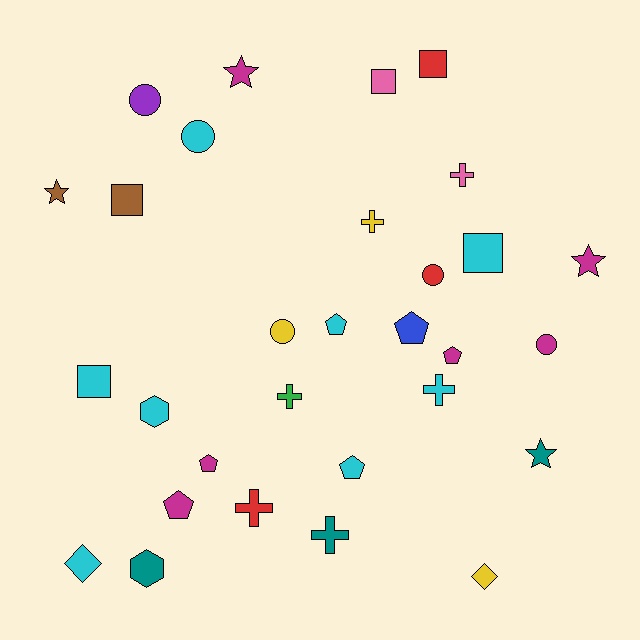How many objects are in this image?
There are 30 objects.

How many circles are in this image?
There are 5 circles.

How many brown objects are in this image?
There are 2 brown objects.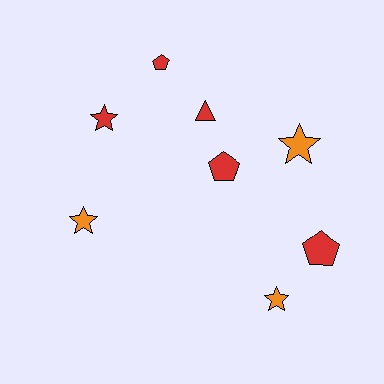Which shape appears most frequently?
Star, with 4 objects.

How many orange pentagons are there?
There are no orange pentagons.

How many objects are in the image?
There are 8 objects.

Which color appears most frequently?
Red, with 5 objects.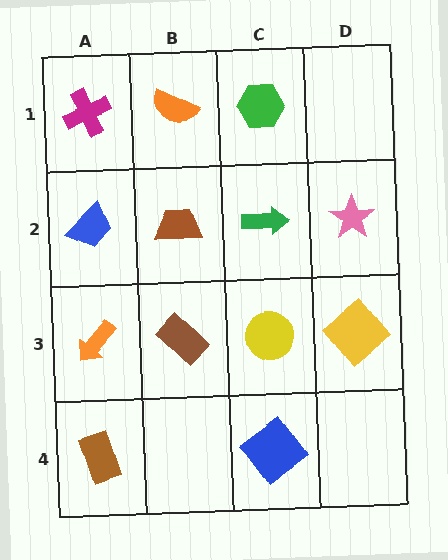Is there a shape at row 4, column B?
No, that cell is empty.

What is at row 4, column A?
A brown rectangle.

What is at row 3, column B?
A brown rectangle.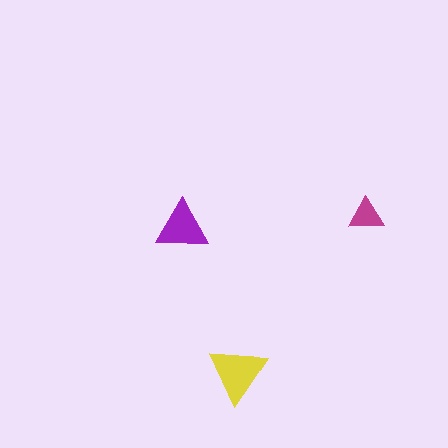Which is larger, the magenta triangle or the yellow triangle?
The yellow one.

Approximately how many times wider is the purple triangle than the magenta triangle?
About 1.5 times wider.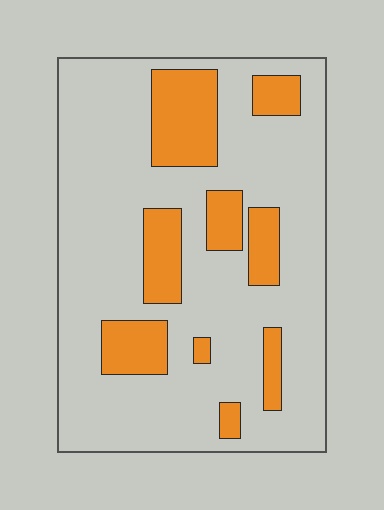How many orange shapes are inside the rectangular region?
9.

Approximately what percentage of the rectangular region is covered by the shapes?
Approximately 20%.